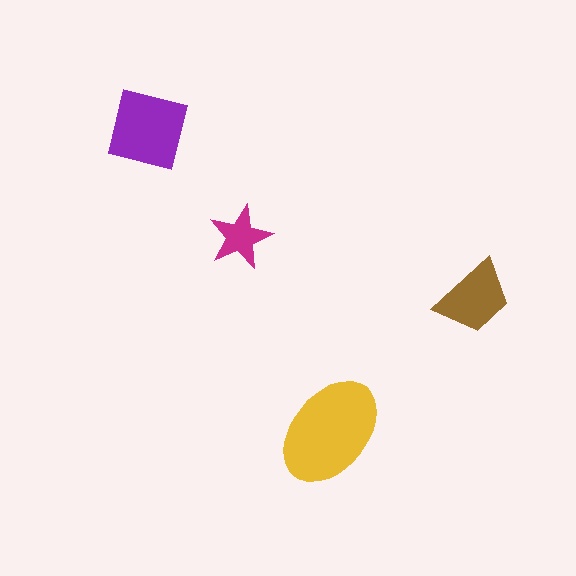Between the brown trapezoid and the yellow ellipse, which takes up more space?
The yellow ellipse.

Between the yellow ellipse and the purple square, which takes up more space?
The yellow ellipse.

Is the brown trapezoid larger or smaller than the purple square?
Smaller.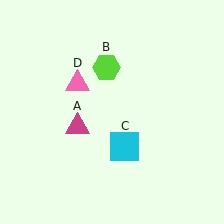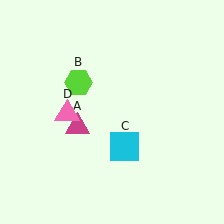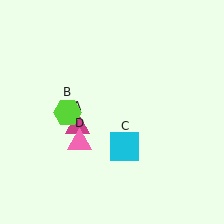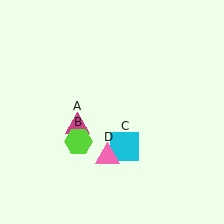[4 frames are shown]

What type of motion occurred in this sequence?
The lime hexagon (object B), pink triangle (object D) rotated counterclockwise around the center of the scene.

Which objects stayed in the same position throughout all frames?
Magenta triangle (object A) and cyan square (object C) remained stationary.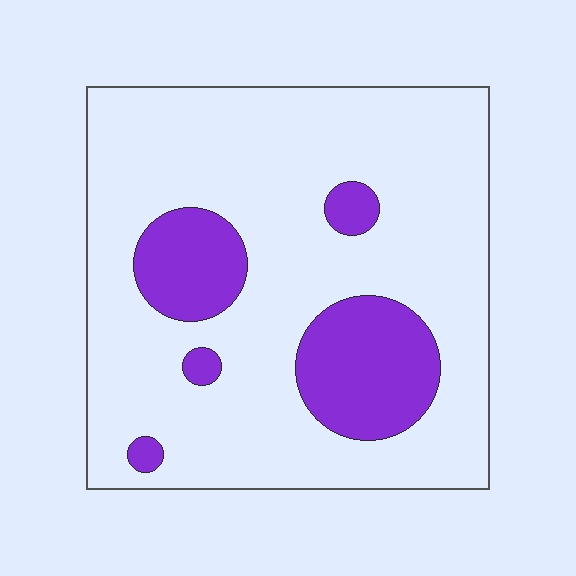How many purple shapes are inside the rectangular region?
5.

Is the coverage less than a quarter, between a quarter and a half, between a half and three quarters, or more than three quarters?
Less than a quarter.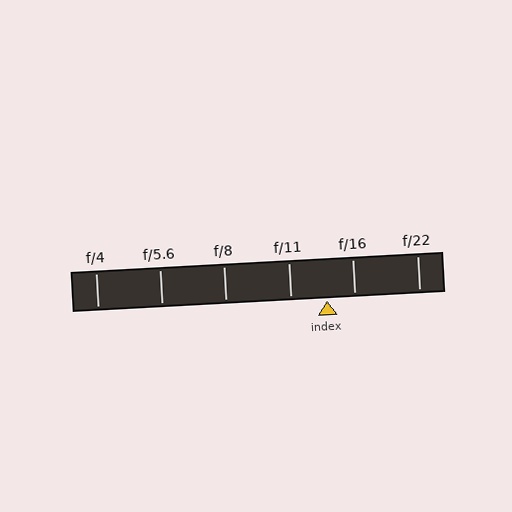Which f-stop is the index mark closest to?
The index mark is closest to f/16.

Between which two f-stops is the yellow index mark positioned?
The index mark is between f/11 and f/16.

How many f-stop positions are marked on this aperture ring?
There are 6 f-stop positions marked.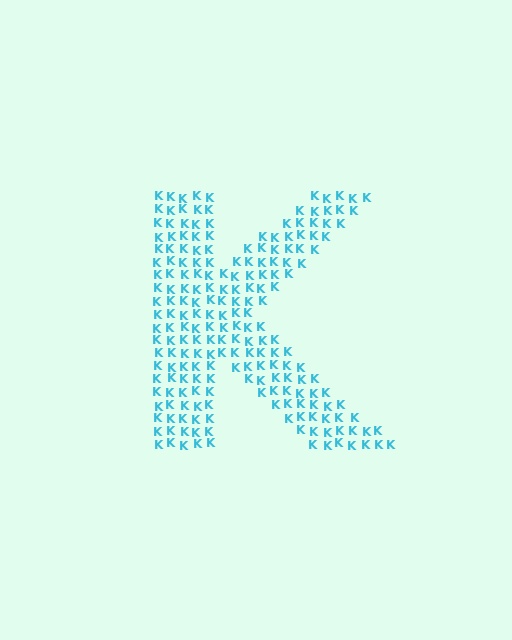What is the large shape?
The large shape is the letter K.